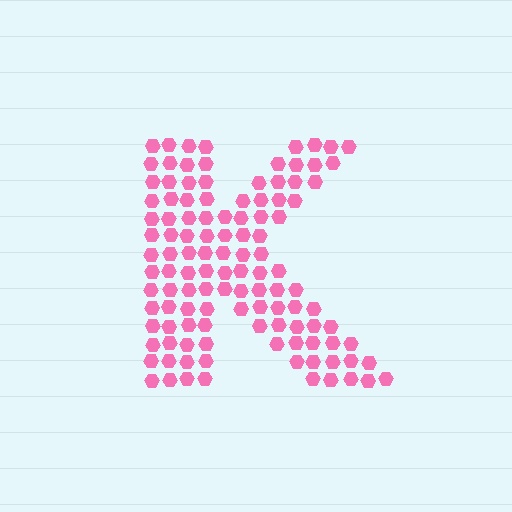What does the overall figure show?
The overall figure shows the letter K.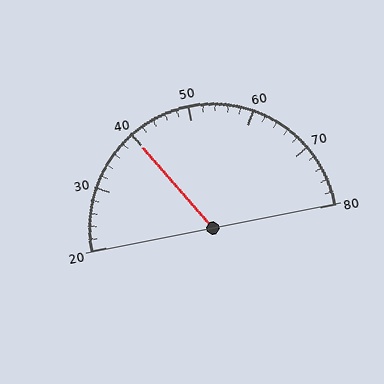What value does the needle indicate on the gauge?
The needle indicates approximately 40.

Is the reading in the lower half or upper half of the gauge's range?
The reading is in the lower half of the range (20 to 80).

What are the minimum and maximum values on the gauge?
The gauge ranges from 20 to 80.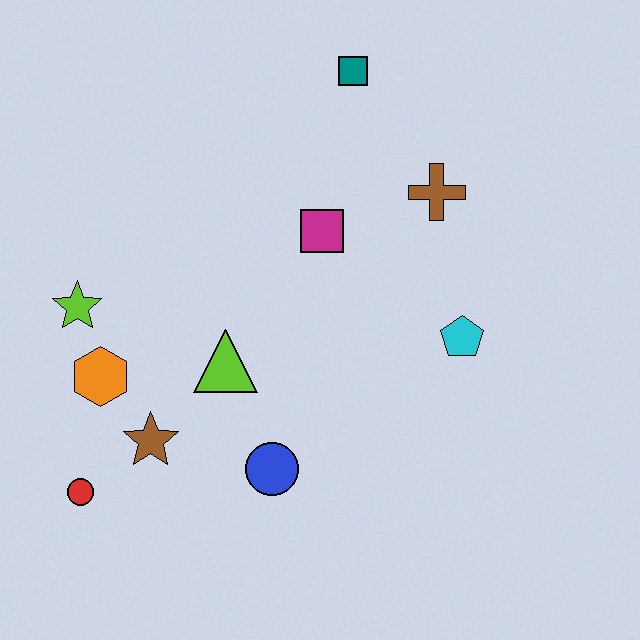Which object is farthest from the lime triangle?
The teal square is farthest from the lime triangle.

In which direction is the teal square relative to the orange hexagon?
The teal square is above the orange hexagon.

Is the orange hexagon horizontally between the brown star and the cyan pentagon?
No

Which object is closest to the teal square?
The brown cross is closest to the teal square.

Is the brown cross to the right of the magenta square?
Yes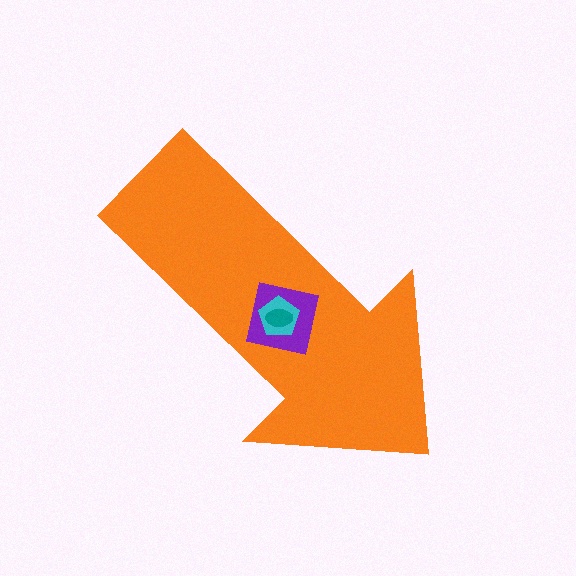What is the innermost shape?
The teal ellipse.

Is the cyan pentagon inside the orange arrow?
Yes.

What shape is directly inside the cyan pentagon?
The teal ellipse.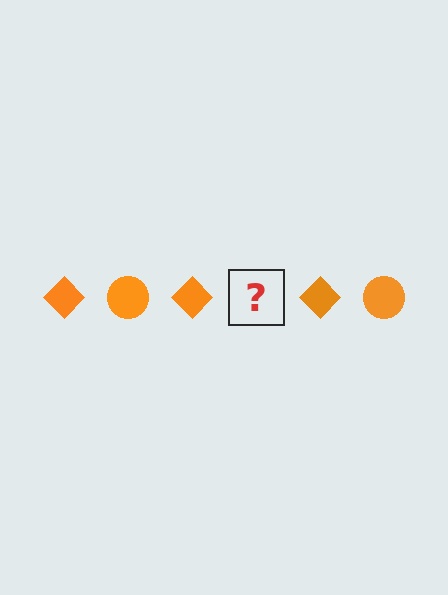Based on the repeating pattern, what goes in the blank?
The blank should be an orange circle.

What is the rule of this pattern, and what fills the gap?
The rule is that the pattern cycles through diamond, circle shapes in orange. The gap should be filled with an orange circle.